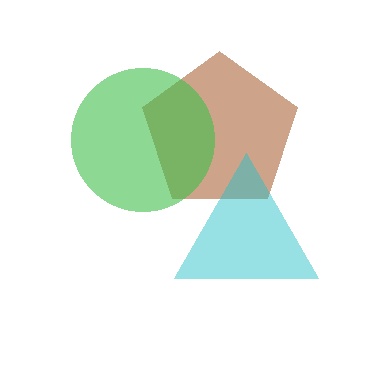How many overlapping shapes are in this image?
There are 3 overlapping shapes in the image.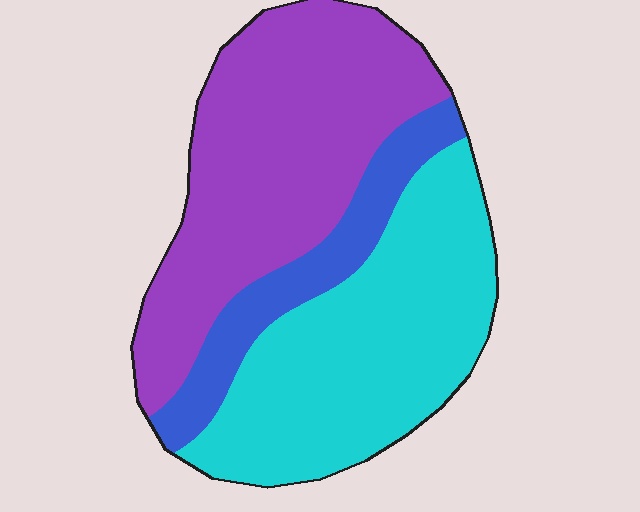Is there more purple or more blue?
Purple.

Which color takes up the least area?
Blue, at roughly 15%.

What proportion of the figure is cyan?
Cyan covers around 40% of the figure.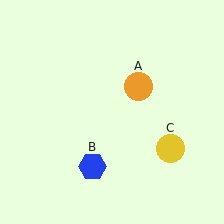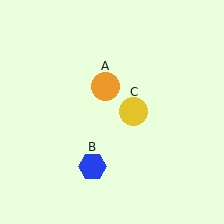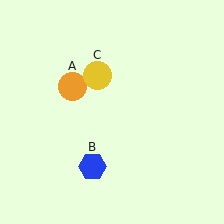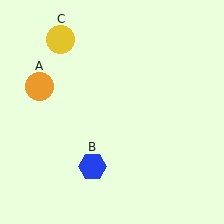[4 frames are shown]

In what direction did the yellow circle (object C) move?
The yellow circle (object C) moved up and to the left.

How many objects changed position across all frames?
2 objects changed position: orange circle (object A), yellow circle (object C).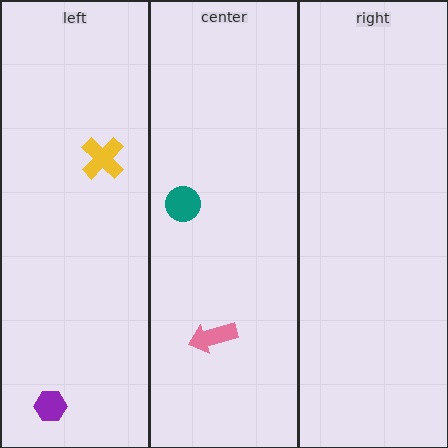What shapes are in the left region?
The purple hexagon, the yellow cross.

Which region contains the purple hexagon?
The left region.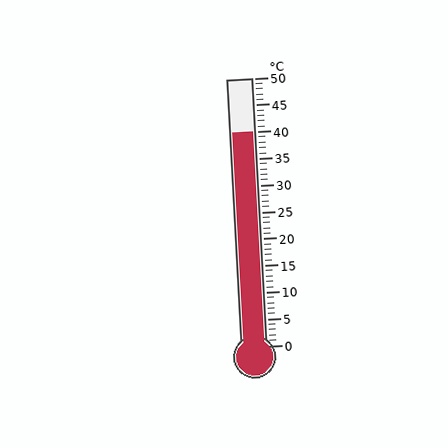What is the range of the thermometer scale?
The thermometer scale ranges from 0°C to 50°C.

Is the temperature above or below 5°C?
The temperature is above 5°C.